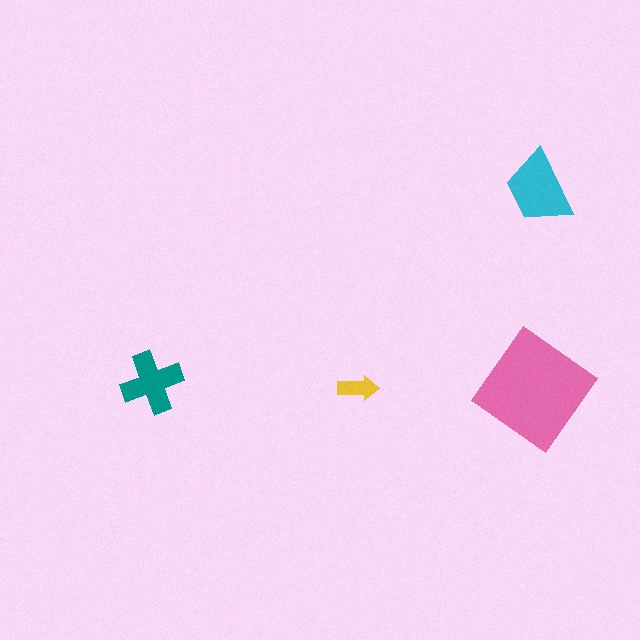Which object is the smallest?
The yellow arrow.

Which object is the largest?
The pink diamond.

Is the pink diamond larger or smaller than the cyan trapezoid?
Larger.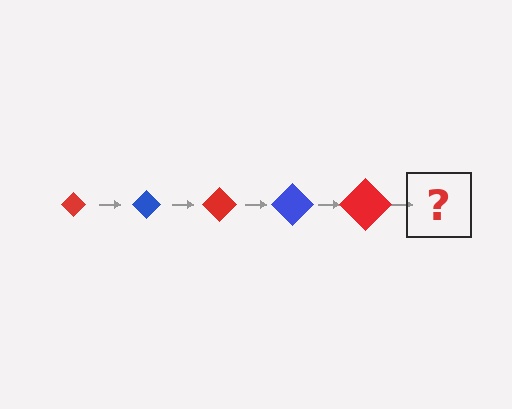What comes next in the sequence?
The next element should be a blue diamond, larger than the previous one.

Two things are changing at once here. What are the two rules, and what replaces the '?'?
The two rules are that the diamond grows larger each step and the color cycles through red and blue. The '?' should be a blue diamond, larger than the previous one.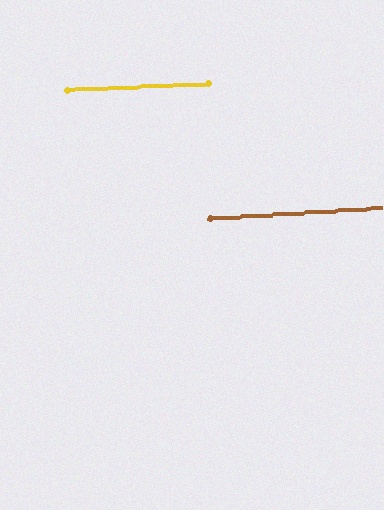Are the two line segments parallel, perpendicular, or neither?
Parallel — their directions differ by only 1.2°.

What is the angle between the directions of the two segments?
Approximately 1 degree.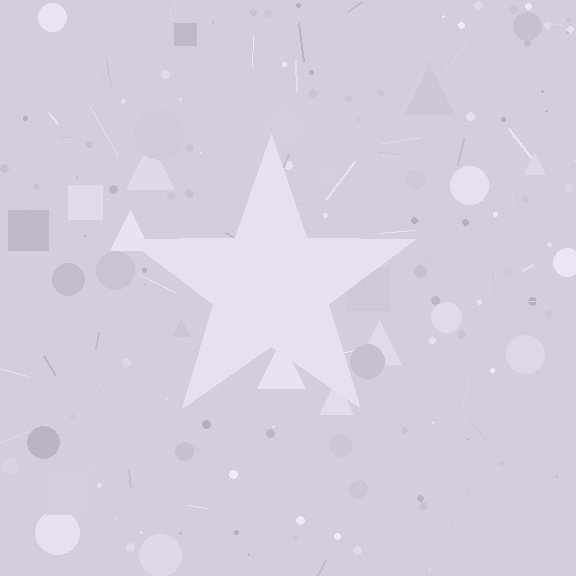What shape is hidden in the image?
A star is hidden in the image.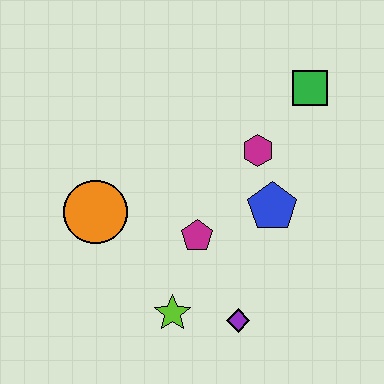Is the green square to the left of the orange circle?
No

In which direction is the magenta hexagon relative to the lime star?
The magenta hexagon is above the lime star.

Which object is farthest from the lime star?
The green square is farthest from the lime star.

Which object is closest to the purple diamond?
The lime star is closest to the purple diamond.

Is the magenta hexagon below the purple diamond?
No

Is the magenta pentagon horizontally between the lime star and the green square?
Yes